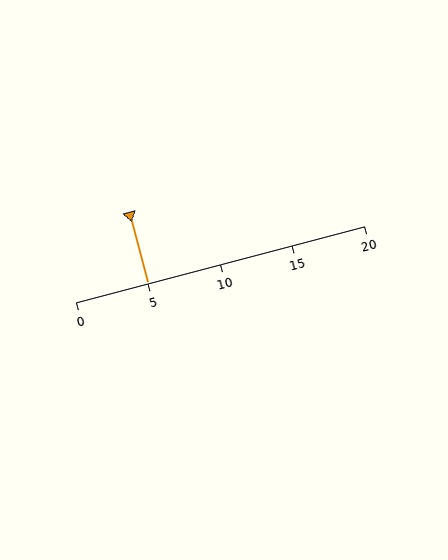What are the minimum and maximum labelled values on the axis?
The axis runs from 0 to 20.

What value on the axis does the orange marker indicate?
The marker indicates approximately 5.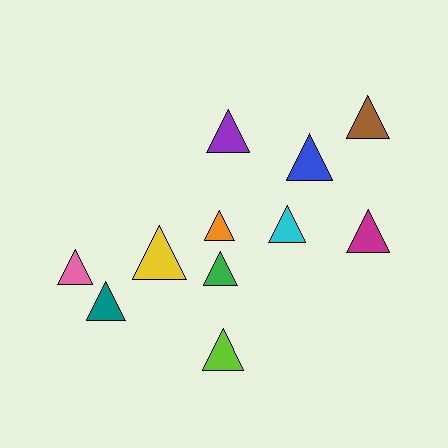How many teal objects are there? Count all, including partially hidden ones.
There is 1 teal object.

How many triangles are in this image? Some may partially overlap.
There are 11 triangles.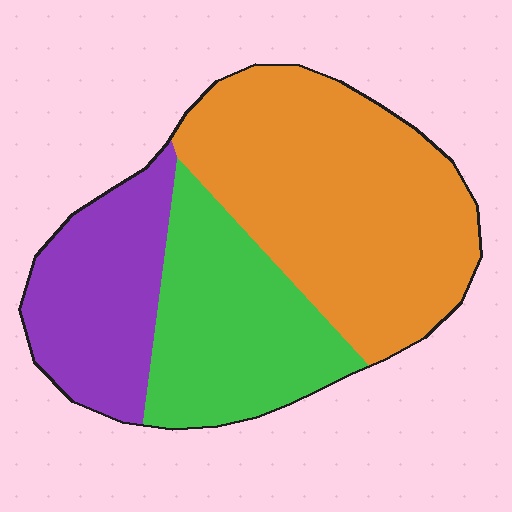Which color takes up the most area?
Orange, at roughly 50%.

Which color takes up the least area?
Purple, at roughly 25%.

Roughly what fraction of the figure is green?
Green covers 28% of the figure.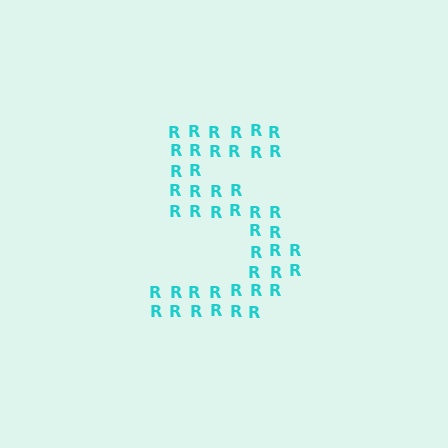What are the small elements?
The small elements are letter R's.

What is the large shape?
The large shape is the digit 5.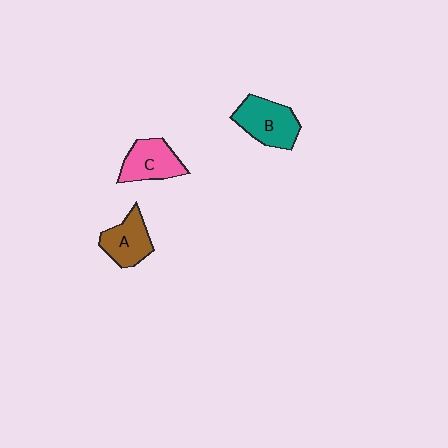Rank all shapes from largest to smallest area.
From largest to smallest: B (teal), C (pink), A (brown).